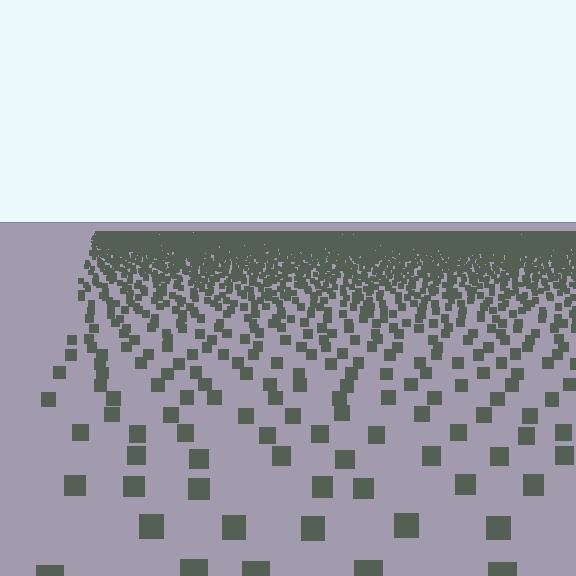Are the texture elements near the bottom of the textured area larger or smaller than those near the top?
Larger. Near the bottom, elements are closer to the viewer and appear at a bigger on-screen size.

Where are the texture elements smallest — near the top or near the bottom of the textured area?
Near the top.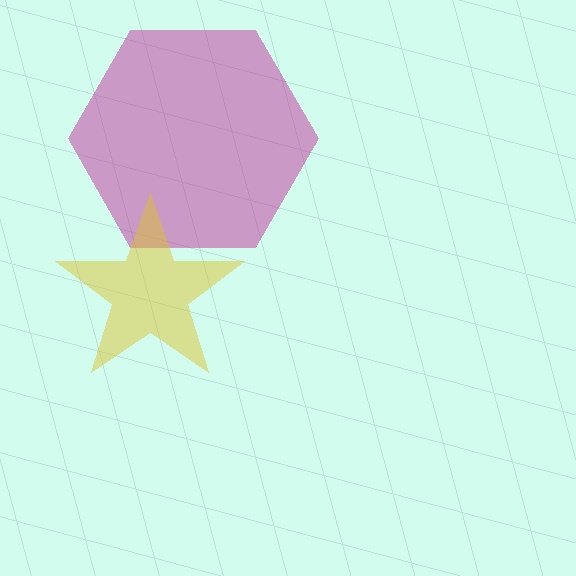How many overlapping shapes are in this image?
There are 2 overlapping shapes in the image.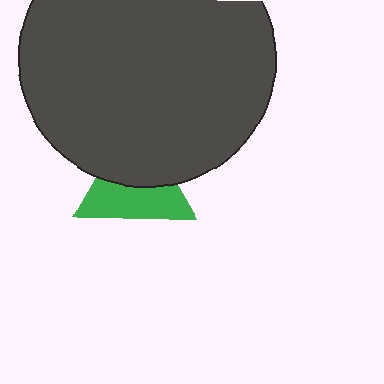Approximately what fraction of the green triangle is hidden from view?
Roughly 49% of the green triangle is hidden behind the dark gray circle.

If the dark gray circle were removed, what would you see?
You would see the complete green triangle.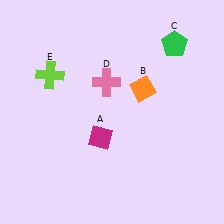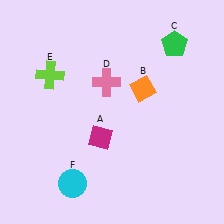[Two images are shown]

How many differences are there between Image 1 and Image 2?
There is 1 difference between the two images.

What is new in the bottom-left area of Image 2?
A cyan circle (F) was added in the bottom-left area of Image 2.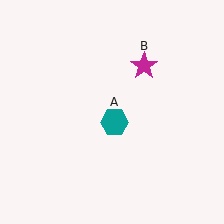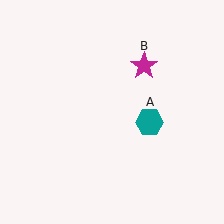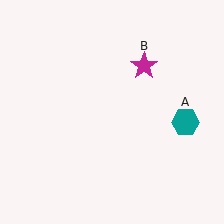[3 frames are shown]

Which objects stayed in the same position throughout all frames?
Magenta star (object B) remained stationary.